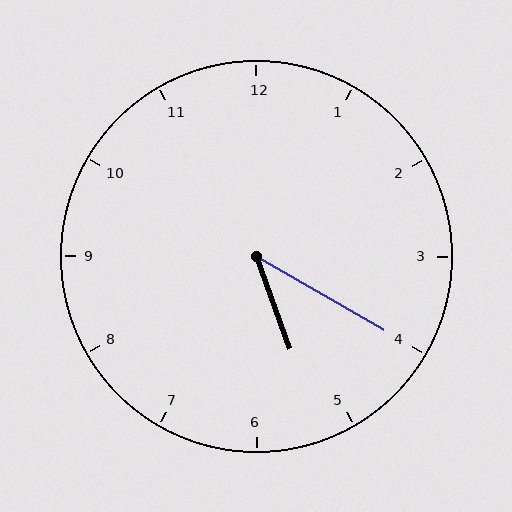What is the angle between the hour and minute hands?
Approximately 40 degrees.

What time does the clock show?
5:20.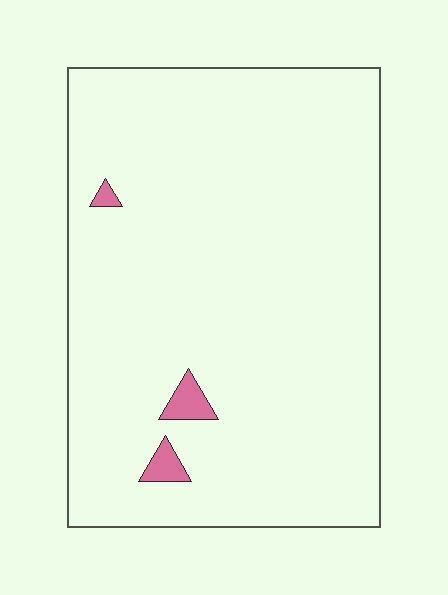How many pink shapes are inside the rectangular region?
3.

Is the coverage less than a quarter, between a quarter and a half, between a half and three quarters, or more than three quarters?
Less than a quarter.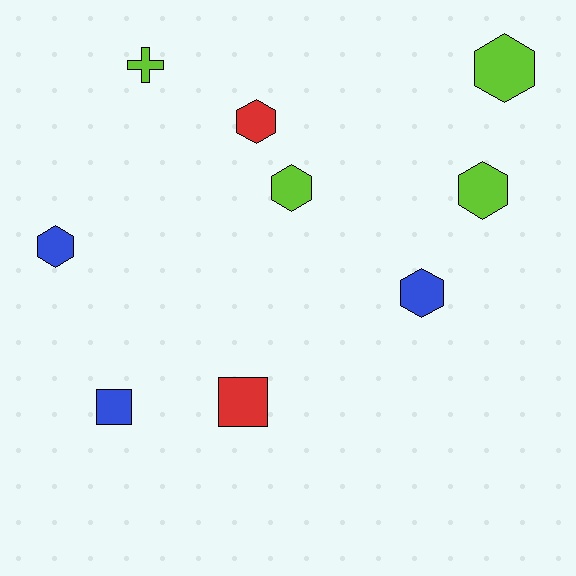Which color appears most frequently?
Lime, with 4 objects.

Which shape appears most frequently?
Hexagon, with 6 objects.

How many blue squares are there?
There is 1 blue square.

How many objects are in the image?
There are 9 objects.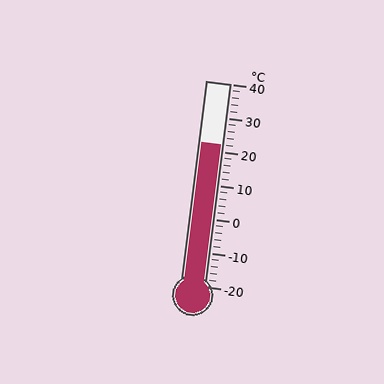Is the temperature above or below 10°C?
The temperature is above 10°C.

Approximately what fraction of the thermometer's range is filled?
The thermometer is filled to approximately 70% of its range.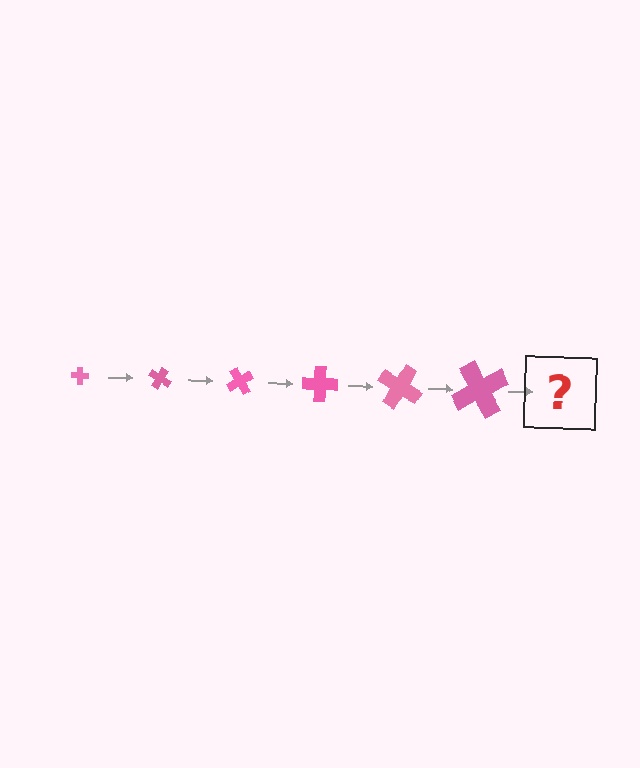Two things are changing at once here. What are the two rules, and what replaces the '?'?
The two rules are that the cross grows larger each step and it rotates 30 degrees each step. The '?' should be a cross, larger than the previous one and rotated 180 degrees from the start.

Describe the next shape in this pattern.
It should be a cross, larger than the previous one and rotated 180 degrees from the start.